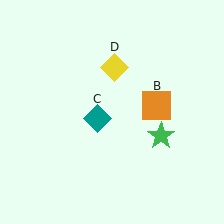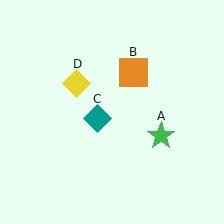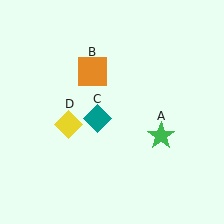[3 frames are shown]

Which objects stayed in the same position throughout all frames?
Green star (object A) and teal diamond (object C) remained stationary.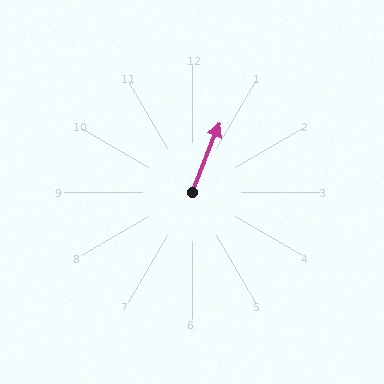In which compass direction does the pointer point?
North.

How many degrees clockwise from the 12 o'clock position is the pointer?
Approximately 21 degrees.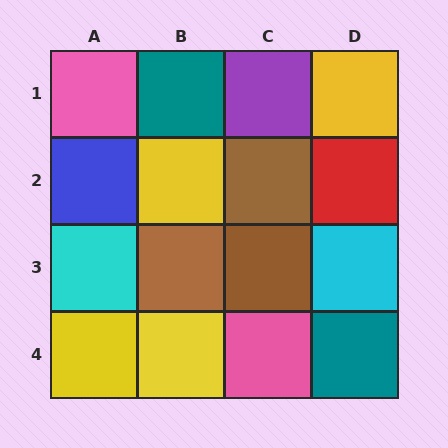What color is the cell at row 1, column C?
Purple.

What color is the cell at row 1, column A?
Pink.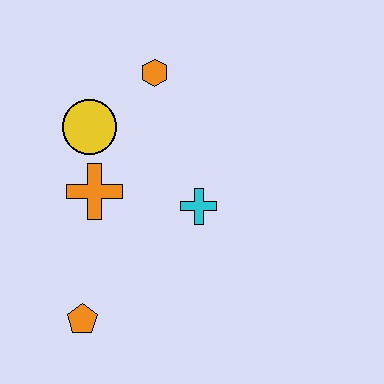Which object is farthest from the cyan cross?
The orange pentagon is farthest from the cyan cross.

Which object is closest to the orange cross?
The yellow circle is closest to the orange cross.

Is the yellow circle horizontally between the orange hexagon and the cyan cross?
No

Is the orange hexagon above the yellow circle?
Yes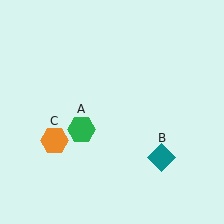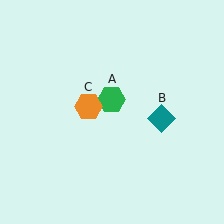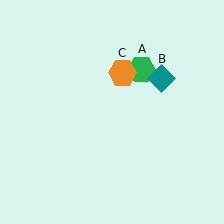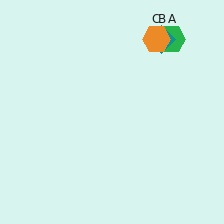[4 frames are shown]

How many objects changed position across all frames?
3 objects changed position: green hexagon (object A), teal diamond (object B), orange hexagon (object C).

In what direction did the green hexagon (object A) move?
The green hexagon (object A) moved up and to the right.